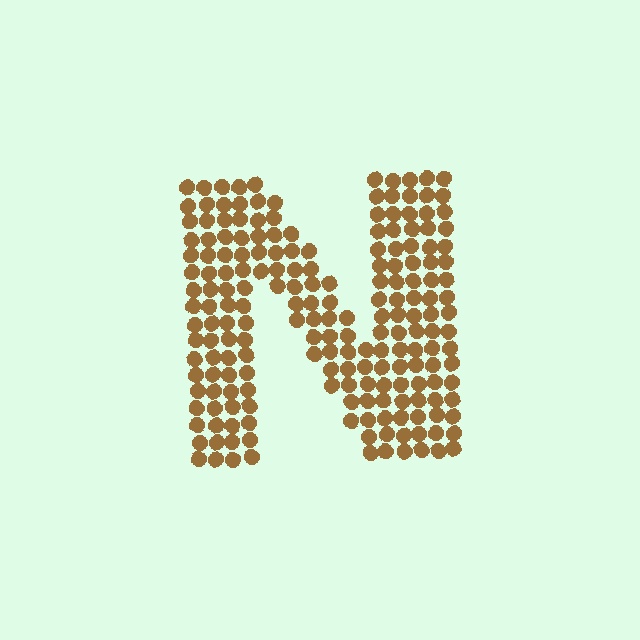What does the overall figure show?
The overall figure shows the letter N.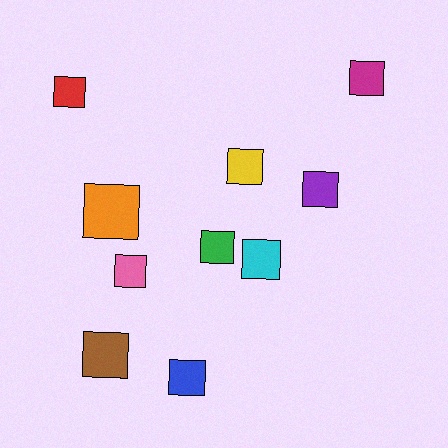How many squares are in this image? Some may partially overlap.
There are 10 squares.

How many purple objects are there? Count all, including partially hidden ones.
There is 1 purple object.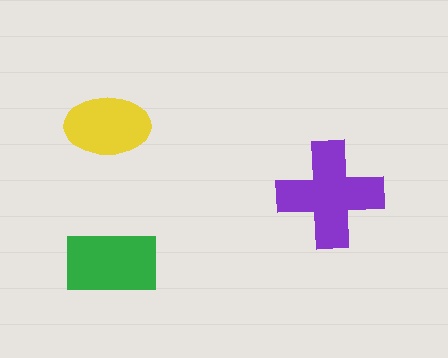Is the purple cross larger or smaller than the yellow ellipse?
Larger.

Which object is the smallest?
The yellow ellipse.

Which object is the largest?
The purple cross.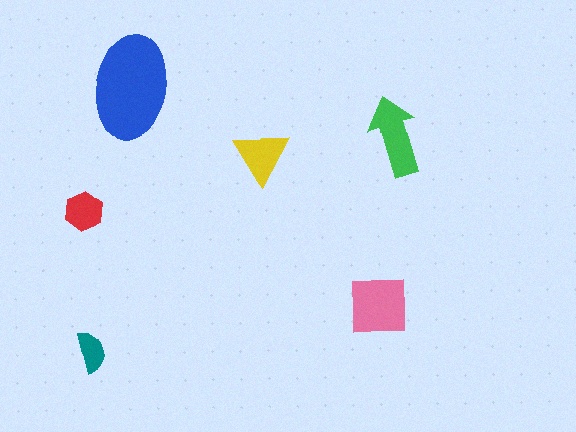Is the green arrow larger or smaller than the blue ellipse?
Smaller.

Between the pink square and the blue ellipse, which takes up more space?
The blue ellipse.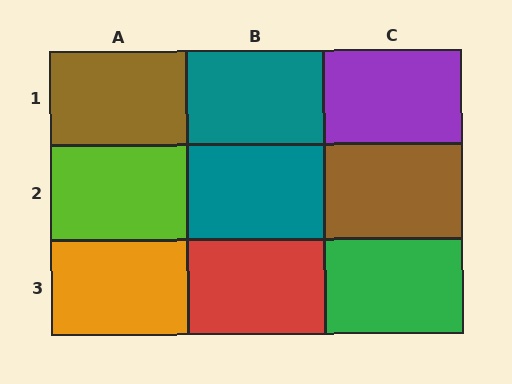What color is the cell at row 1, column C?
Purple.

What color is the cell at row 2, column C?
Brown.